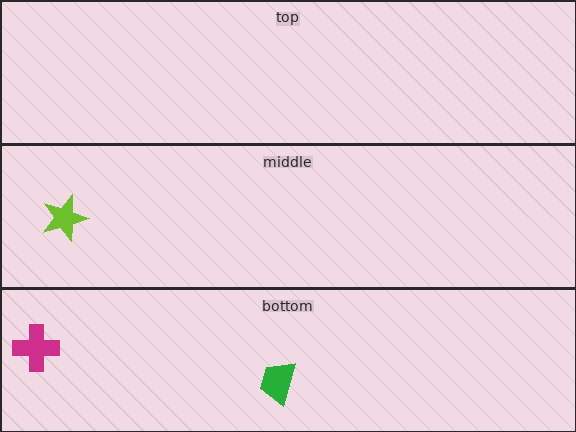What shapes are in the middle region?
The lime star.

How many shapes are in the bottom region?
2.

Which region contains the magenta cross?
The bottom region.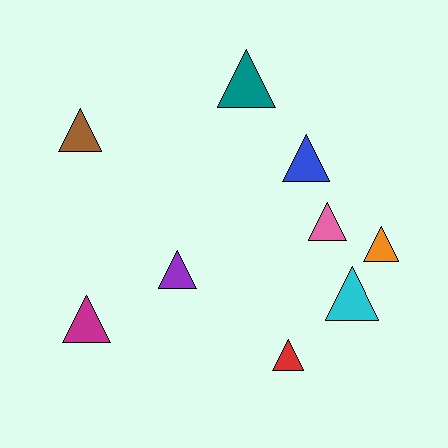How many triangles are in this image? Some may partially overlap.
There are 9 triangles.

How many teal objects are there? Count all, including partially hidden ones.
There is 1 teal object.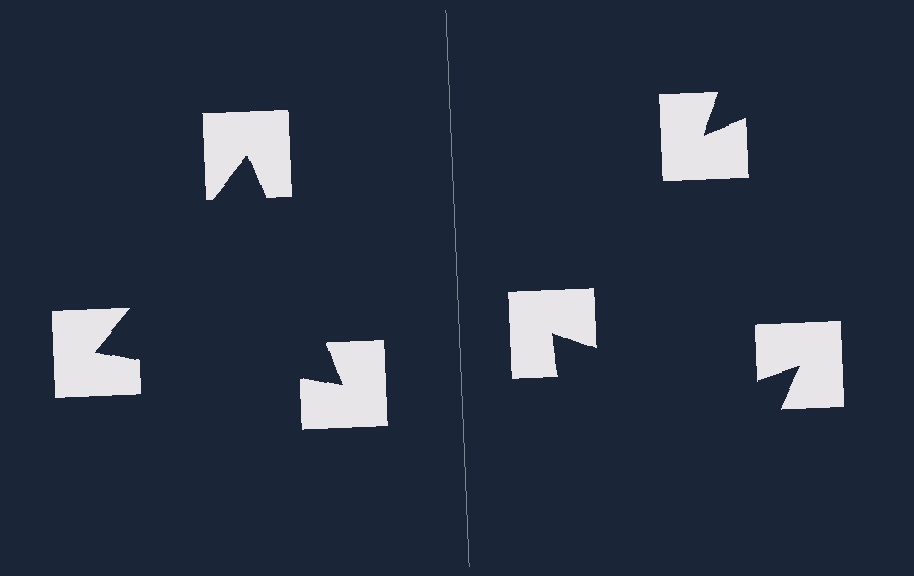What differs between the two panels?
The notched squares are positioned identically on both sides; only the wedge orientations differ. On the left they align to a triangle; on the right they are misaligned.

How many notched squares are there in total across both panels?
6 — 3 on each side.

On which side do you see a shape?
An illusory triangle appears on the left side. On the right side the wedge cuts are rotated, so no coherent shape forms.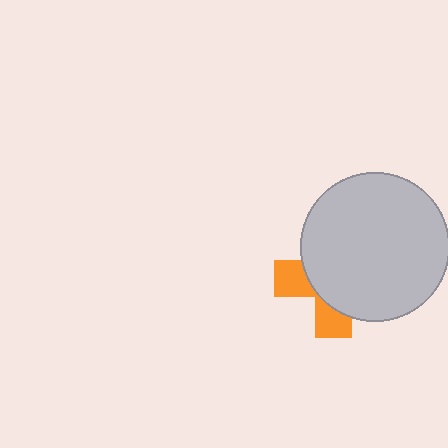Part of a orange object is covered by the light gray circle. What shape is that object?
It is a cross.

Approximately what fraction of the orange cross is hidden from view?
Roughly 68% of the orange cross is hidden behind the light gray circle.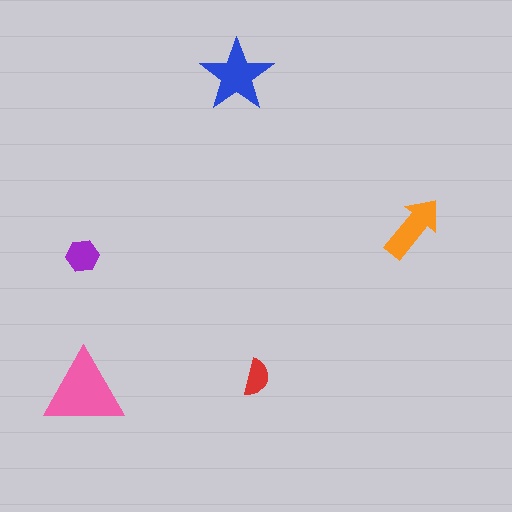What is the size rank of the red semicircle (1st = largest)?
5th.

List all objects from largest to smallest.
The pink triangle, the blue star, the orange arrow, the purple hexagon, the red semicircle.